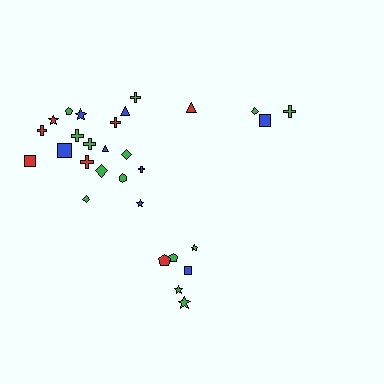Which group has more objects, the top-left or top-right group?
The top-left group.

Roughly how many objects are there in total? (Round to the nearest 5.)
Roughly 30 objects in total.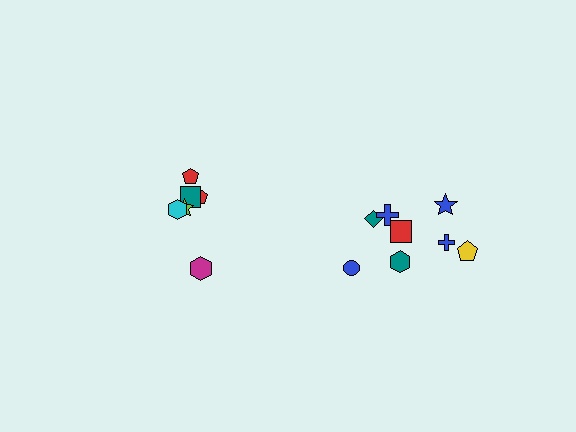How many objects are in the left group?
There are 6 objects.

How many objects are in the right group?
There are 8 objects.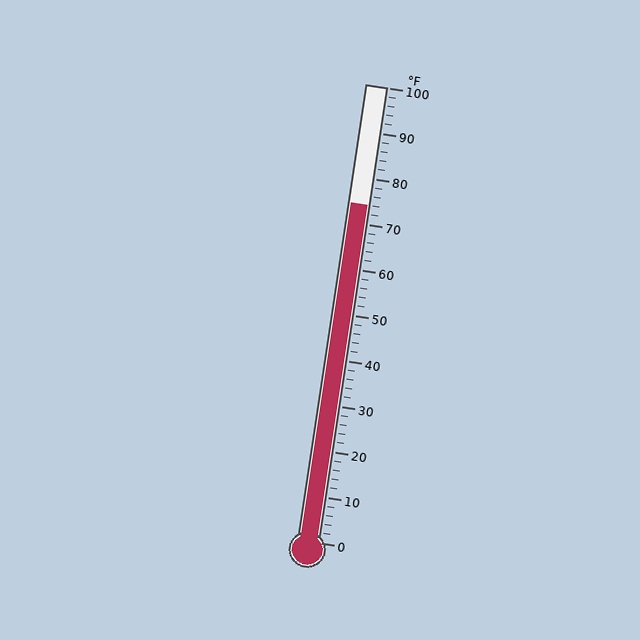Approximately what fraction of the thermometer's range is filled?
The thermometer is filled to approximately 75% of its range.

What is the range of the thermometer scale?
The thermometer scale ranges from 0°F to 100°F.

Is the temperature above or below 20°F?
The temperature is above 20°F.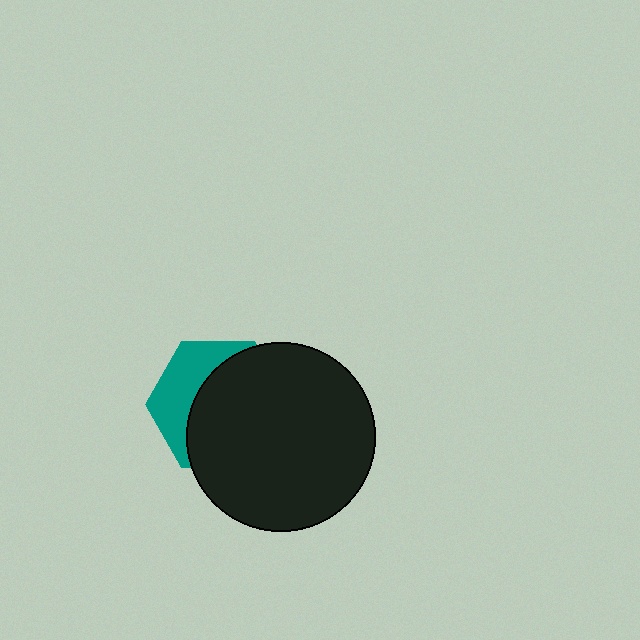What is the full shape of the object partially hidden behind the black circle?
The partially hidden object is a teal hexagon.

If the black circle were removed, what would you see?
You would see the complete teal hexagon.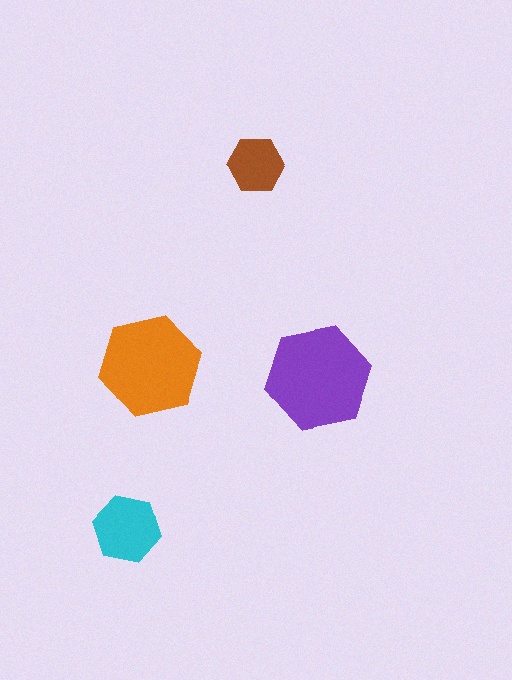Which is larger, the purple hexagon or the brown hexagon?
The purple one.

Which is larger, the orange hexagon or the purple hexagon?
The purple one.